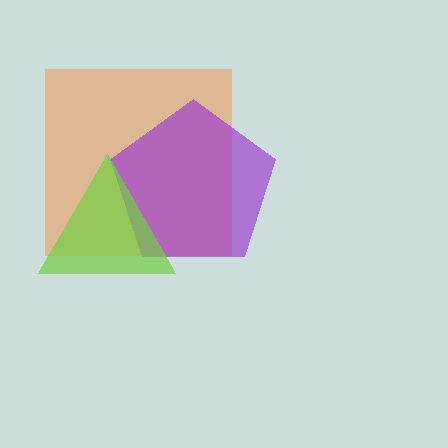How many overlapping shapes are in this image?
There are 3 overlapping shapes in the image.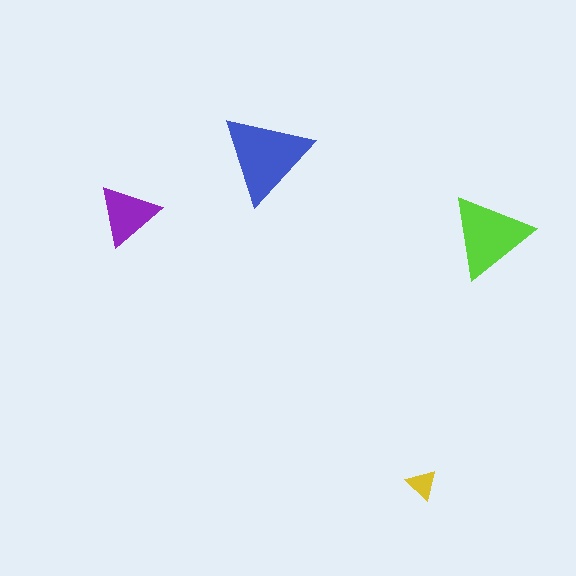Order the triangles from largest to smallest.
the blue one, the lime one, the purple one, the yellow one.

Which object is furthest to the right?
The lime triangle is rightmost.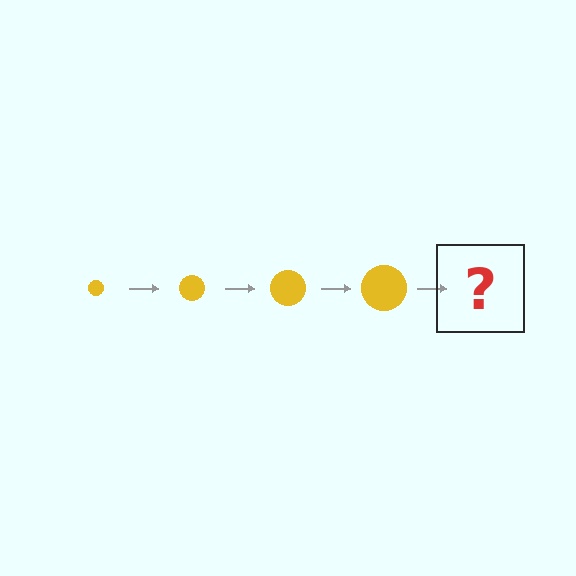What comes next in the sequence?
The next element should be a yellow circle, larger than the previous one.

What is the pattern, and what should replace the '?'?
The pattern is that the circle gets progressively larger each step. The '?' should be a yellow circle, larger than the previous one.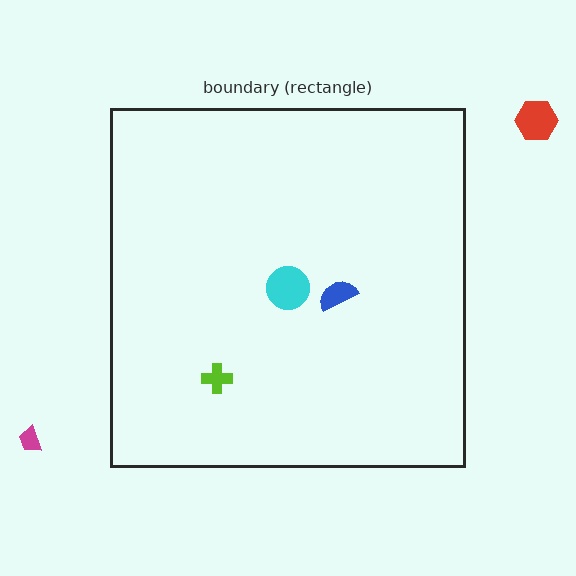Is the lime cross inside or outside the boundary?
Inside.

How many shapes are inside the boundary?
3 inside, 2 outside.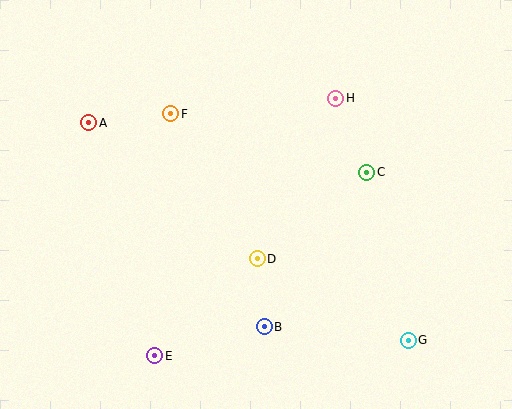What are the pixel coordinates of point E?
Point E is at (155, 356).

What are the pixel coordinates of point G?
Point G is at (408, 340).